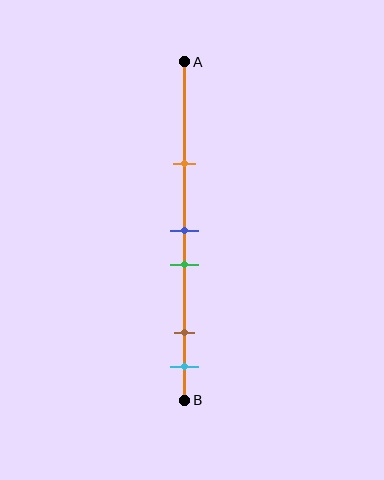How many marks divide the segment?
There are 5 marks dividing the segment.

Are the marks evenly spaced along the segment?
No, the marks are not evenly spaced.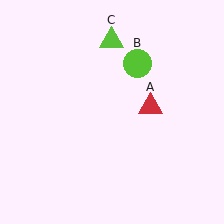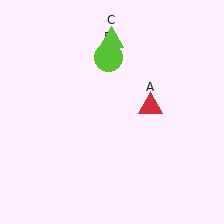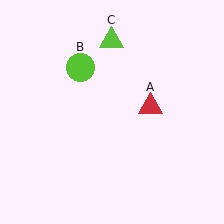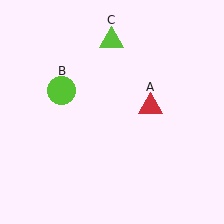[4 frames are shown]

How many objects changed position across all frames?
1 object changed position: lime circle (object B).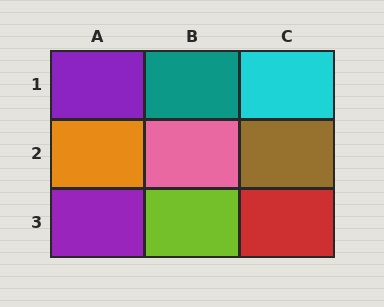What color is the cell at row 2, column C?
Brown.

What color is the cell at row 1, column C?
Cyan.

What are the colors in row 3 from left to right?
Purple, lime, red.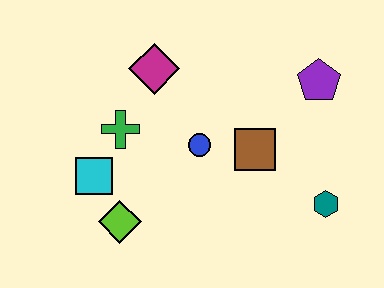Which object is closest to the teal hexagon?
The brown square is closest to the teal hexagon.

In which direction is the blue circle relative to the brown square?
The blue circle is to the left of the brown square.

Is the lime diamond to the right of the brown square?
No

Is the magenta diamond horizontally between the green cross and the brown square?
Yes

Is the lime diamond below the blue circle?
Yes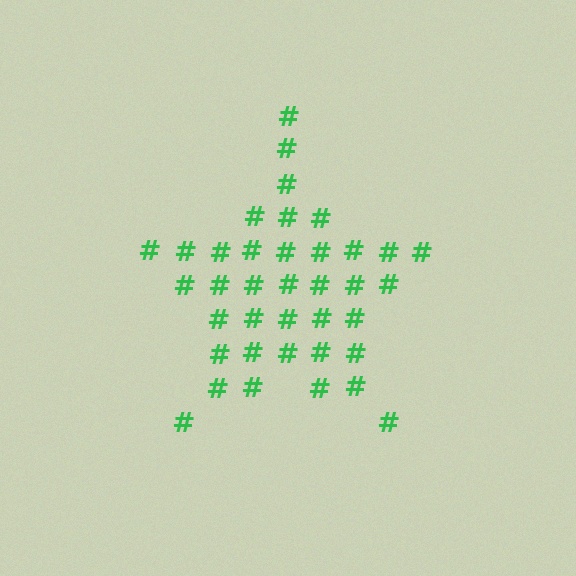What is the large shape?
The large shape is a star.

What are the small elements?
The small elements are hash symbols.